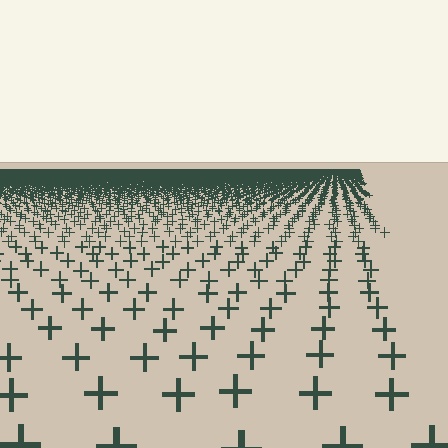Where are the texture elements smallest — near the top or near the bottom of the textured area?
Near the top.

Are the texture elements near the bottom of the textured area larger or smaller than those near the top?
Larger. Near the bottom, elements are closer to the viewer and appear at a bigger on-screen size.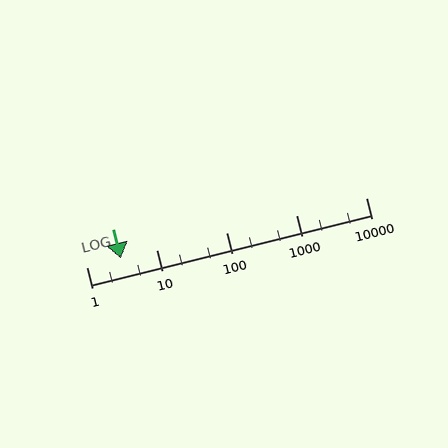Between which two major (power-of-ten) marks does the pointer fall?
The pointer is between 1 and 10.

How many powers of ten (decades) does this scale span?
The scale spans 4 decades, from 1 to 10000.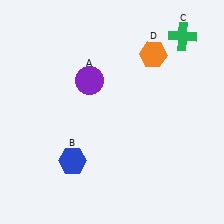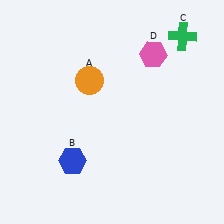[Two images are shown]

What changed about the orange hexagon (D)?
In Image 1, D is orange. In Image 2, it changed to pink.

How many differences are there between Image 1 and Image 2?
There are 2 differences between the two images.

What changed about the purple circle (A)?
In Image 1, A is purple. In Image 2, it changed to orange.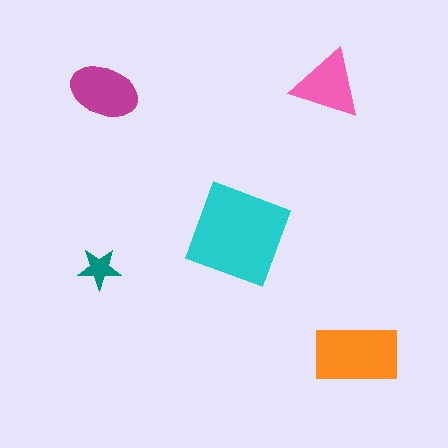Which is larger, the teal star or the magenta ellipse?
The magenta ellipse.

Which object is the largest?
The cyan diamond.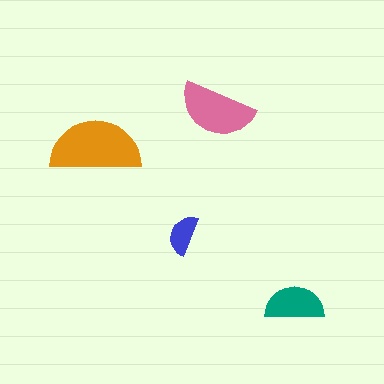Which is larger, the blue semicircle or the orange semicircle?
The orange one.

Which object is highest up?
The pink semicircle is topmost.